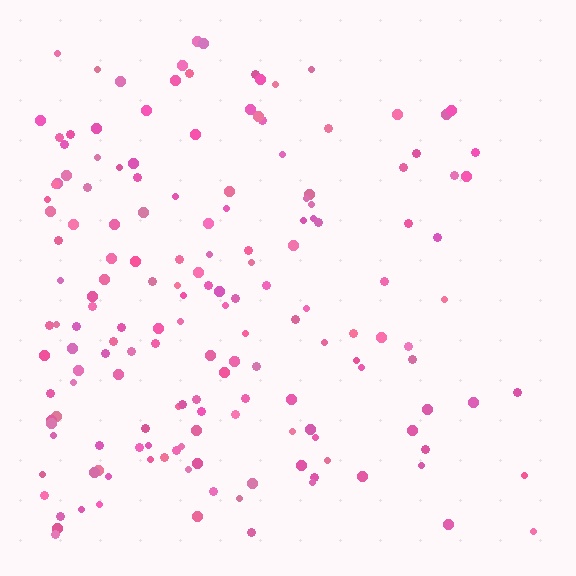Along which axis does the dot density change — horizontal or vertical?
Horizontal.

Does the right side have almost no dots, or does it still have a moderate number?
Still a moderate number, just noticeably fewer than the left.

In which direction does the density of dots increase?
From right to left, with the left side densest.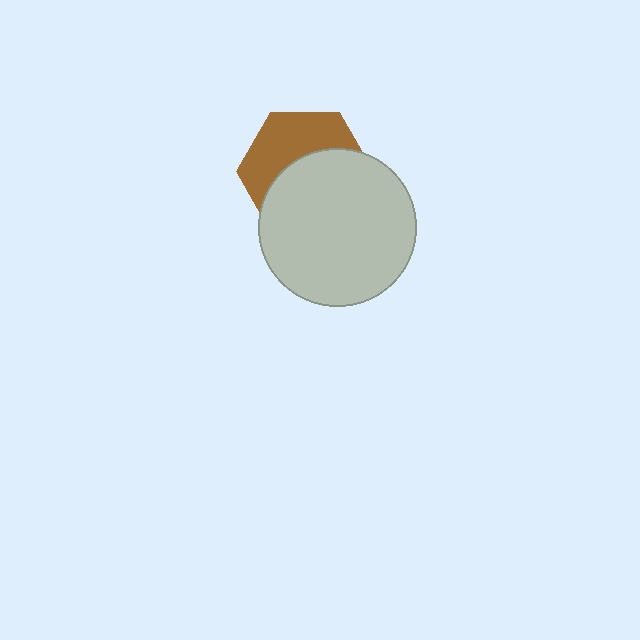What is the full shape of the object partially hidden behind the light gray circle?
The partially hidden object is a brown hexagon.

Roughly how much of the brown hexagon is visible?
A small part of it is visible (roughly 44%).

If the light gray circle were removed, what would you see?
You would see the complete brown hexagon.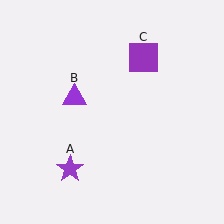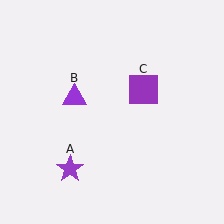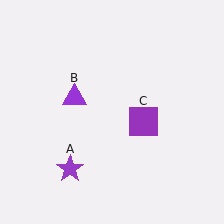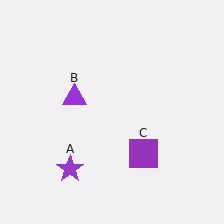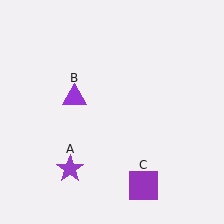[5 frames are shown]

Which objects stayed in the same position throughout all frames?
Purple star (object A) and purple triangle (object B) remained stationary.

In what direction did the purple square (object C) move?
The purple square (object C) moved down.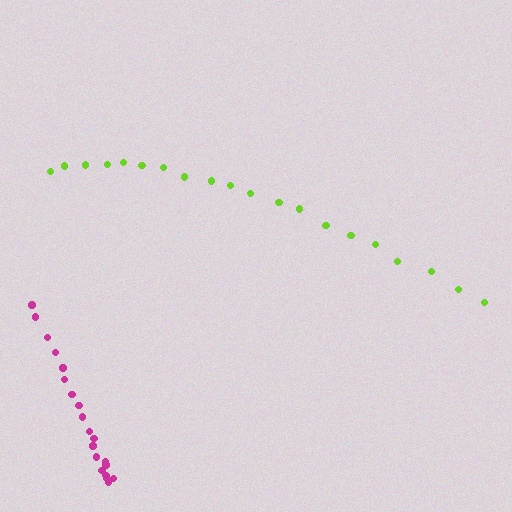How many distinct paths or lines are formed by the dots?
There are 2 distinct paths.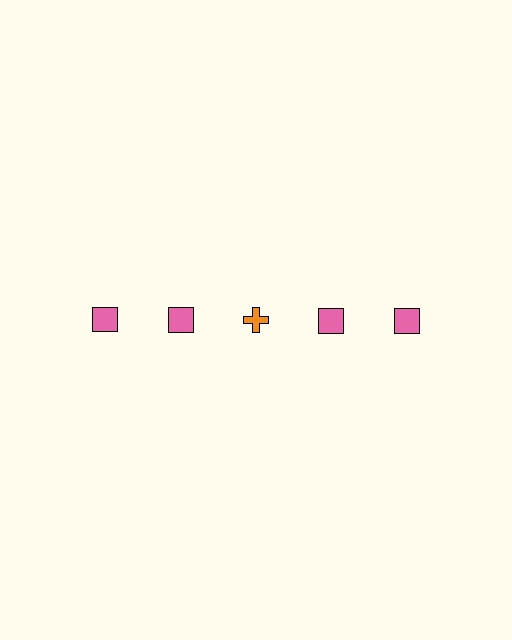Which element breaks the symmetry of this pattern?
The orange cross in the top row, center column breaks the symmetry. All other shapes are pink squares.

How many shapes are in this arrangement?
There are 5 shapes arranged in a grid pattern.